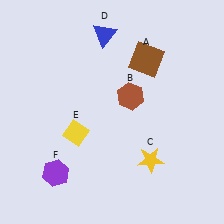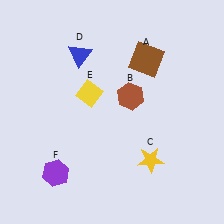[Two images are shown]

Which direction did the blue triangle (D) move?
The blue triangle (D) moved left.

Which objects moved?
The objects that moved are: the blue triangle (D), the yellow diamond (E).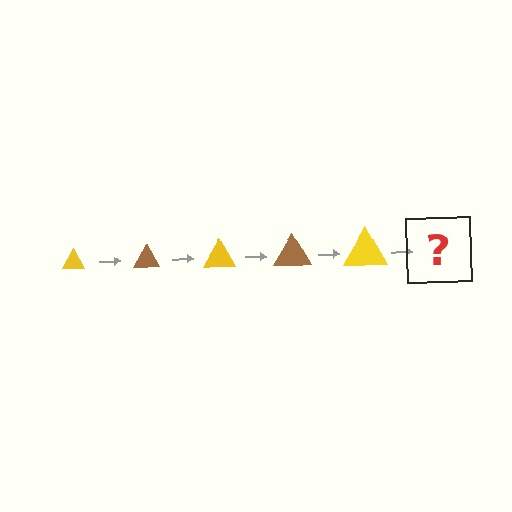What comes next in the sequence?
The next element should be a brown triangle, larger than the previous one.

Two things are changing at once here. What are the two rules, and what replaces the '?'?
The two rules are that the triangle grows larger each step and the color cycles through yellow and brown. The '?' should be a brown triangle, larger than the previous one.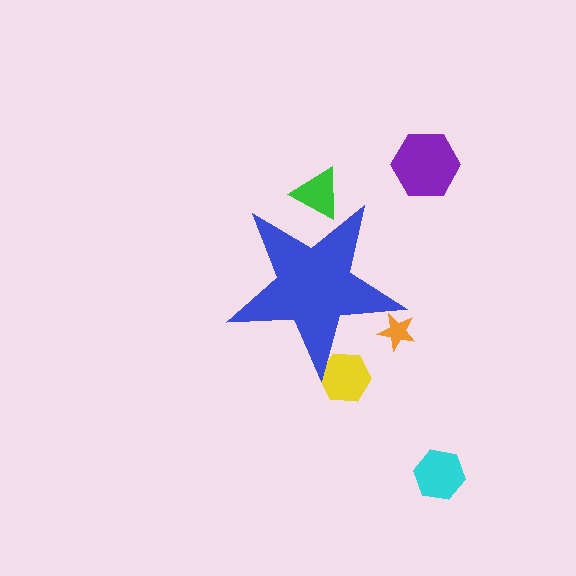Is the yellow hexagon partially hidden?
Yes, the yellow hexagon is partially hidden behind the blue star.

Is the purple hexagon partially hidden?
No, the purple hexagon is fully visible.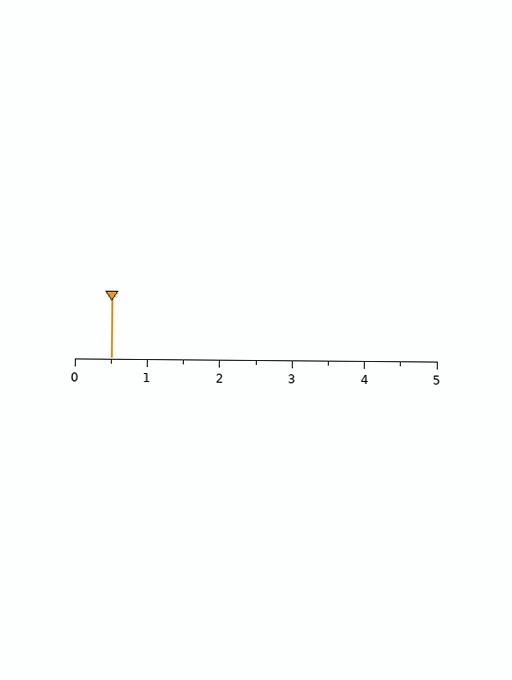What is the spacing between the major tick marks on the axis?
The major ticks are spaced 1 apart.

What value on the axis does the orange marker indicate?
The marker indicates approximately 0.5.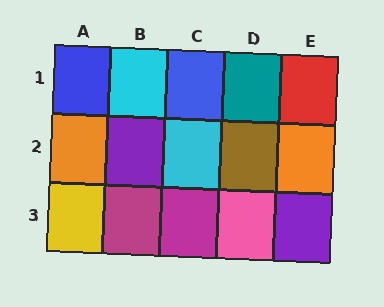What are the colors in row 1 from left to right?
Blue, cyan, blue, teal, red.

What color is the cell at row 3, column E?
Purple.